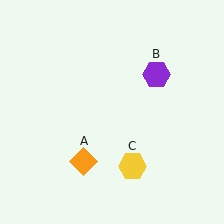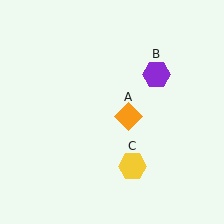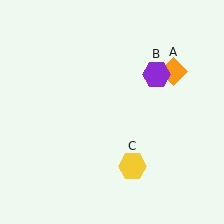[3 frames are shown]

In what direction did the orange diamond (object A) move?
The orange diamond (object A) moved up and to the right.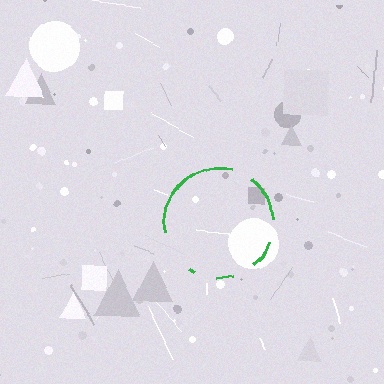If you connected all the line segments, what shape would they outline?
They would outline a circle.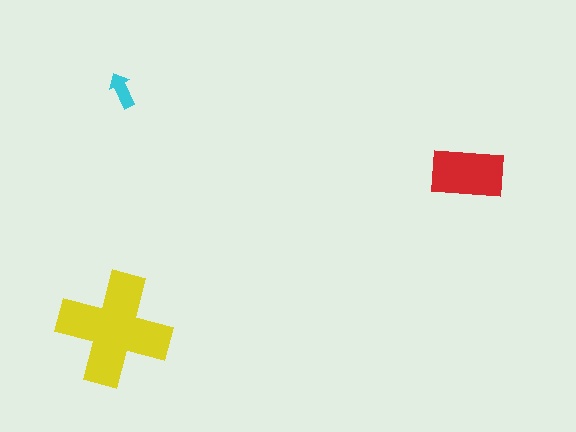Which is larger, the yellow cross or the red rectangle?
The yellow cross.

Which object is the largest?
The yellow cross.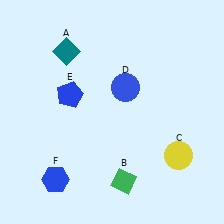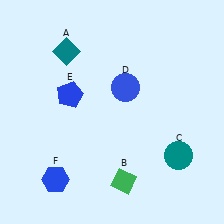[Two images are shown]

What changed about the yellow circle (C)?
In Image 1, C is yellow. In Image 2, it changed to teal.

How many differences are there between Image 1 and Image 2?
There is 1 difference between the two images.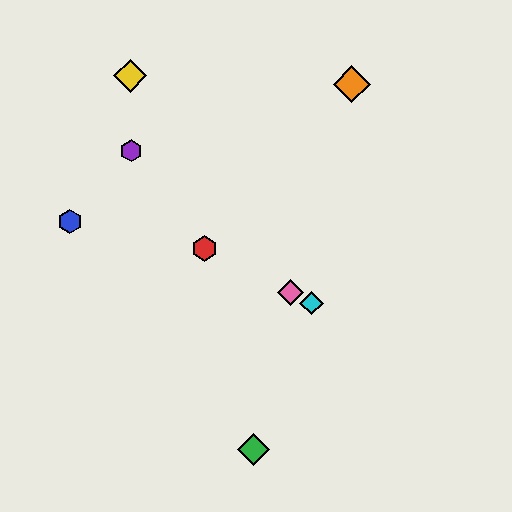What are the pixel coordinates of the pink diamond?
The pink diamond is at (290, 292).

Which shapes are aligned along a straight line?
The red hexagon, the cyan diamond, the pink diamond are aligned along a straight line.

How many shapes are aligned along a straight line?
3 shapes (the red hexagon, the cyan diamond, the pink diamond) are aligned along a straight line.